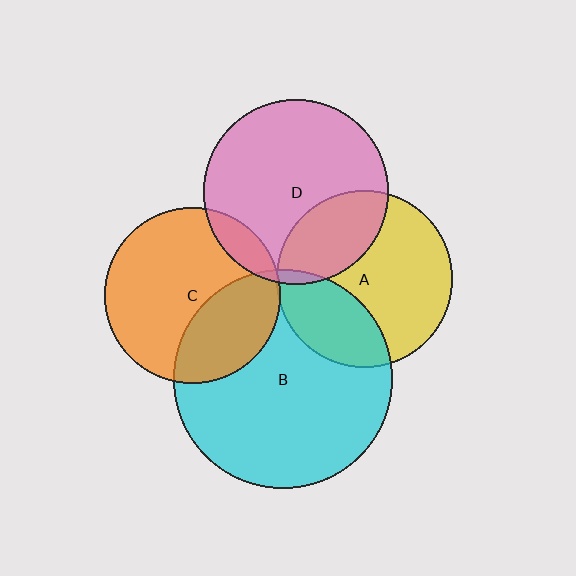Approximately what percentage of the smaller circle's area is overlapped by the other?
Approximately 5%.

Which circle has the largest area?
Circle B (cyan).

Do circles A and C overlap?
Yes.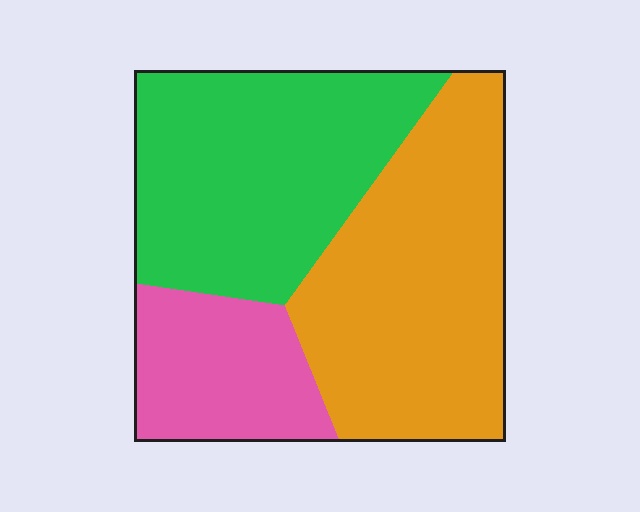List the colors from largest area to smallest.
From largest to smallest: orange, green, pink.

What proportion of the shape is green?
Green takes up about two fifths (2/5) of the shape.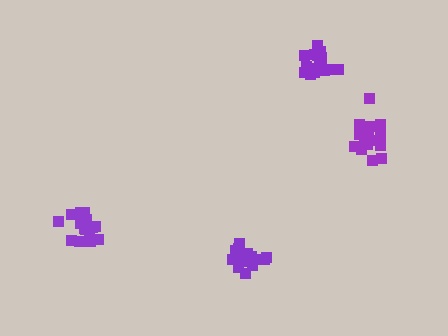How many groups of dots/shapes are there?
There are 4 groups.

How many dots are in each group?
Group 1: 17 dots, Group 2: 20 dots, Group 3: 19 dots, Group 4: 19 dots (75 total).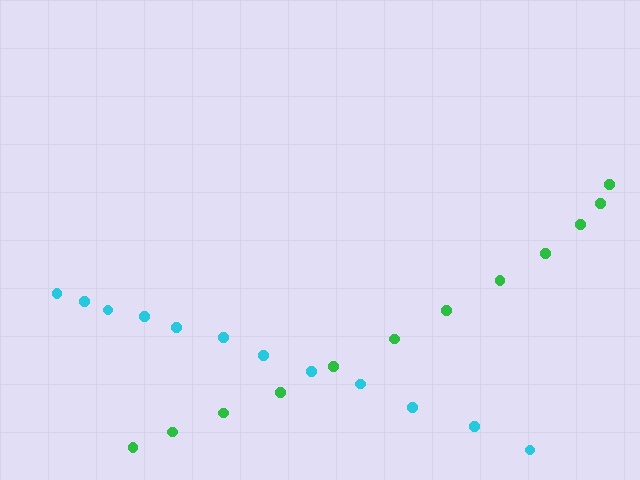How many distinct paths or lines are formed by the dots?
There are 2 distinct paths.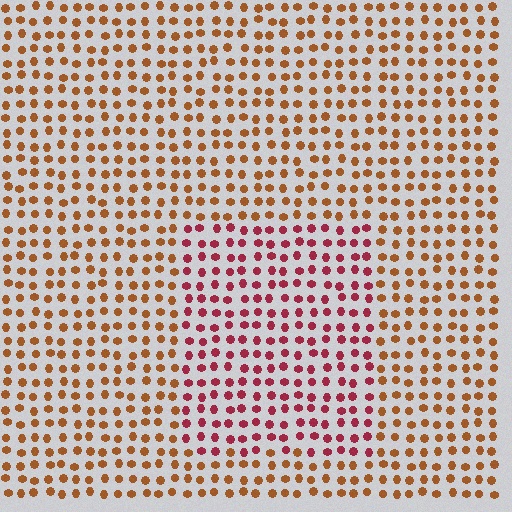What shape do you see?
I see a rectangle.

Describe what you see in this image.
The image is filled with small brown elements in a uniform arrangement. A rectangle-shaped region is visible where the elements are tinted to a slightly different hue, forming a subtle color boundary.